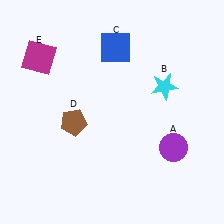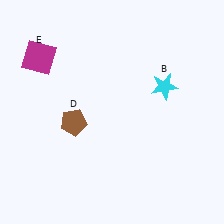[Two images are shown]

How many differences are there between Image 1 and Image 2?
There are 2 differences between the two images.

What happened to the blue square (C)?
The blue square (C) was removed in Image 2. It was in the top-right area of Image 1.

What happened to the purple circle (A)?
The purple circle (A) was removed in Image 2. It was in the bottom-right area of Image 1.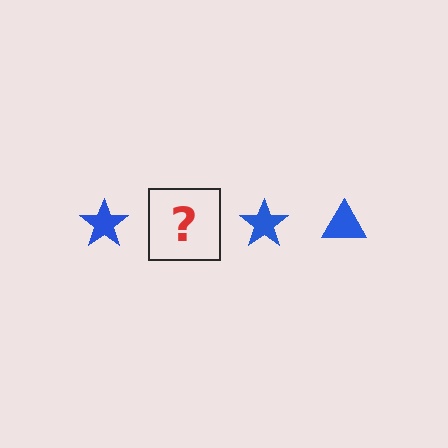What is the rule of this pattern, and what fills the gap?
The rule is that the pattern cycles through star, triangle shapes in blue. The gap should be filled with a blue triangle.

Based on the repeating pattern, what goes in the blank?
The blank should be a blue triangle.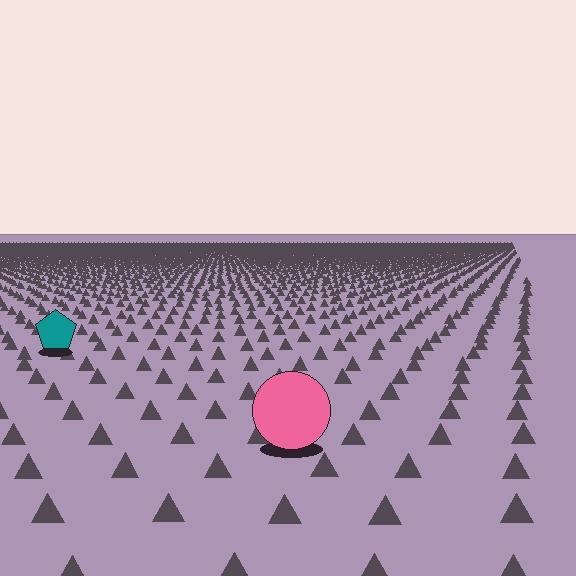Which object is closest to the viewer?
The pink circle is closest. The texture marks near it are larger and more spread out.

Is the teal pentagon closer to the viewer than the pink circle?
No. The pink circle is closer — you can tell from the texture gradient: the ground texture is coarser near it.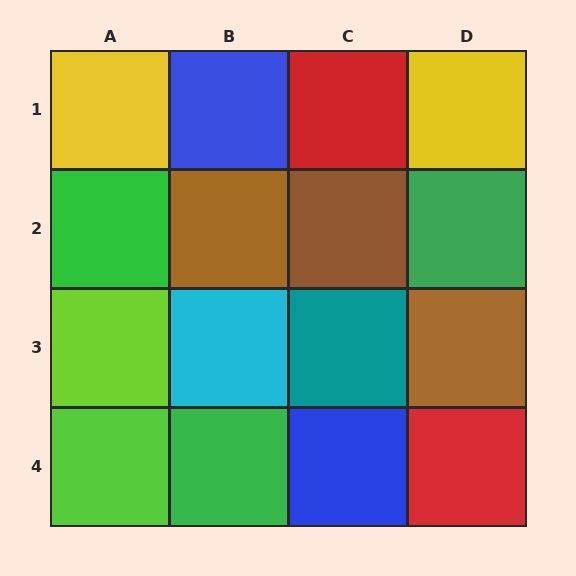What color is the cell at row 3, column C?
Teal.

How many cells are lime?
2 cells are lime.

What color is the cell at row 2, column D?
Green.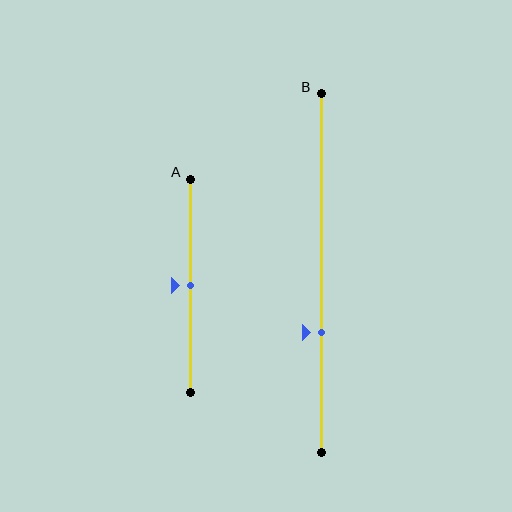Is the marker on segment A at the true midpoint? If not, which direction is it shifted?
Yes, the marker on segment A is at the true midpoint.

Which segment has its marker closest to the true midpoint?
Segment A has its marker closest to the true midpoint.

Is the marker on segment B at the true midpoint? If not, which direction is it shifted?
No, the marker on segment B is shifted downward by about 17% of the segment length.